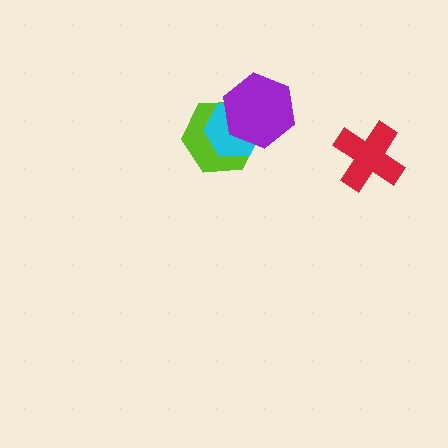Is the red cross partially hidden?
No, no other shape covers it.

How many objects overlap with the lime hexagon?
2 objects overlap with the lime hexagon.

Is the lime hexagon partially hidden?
Yes, it is partially covered by another shape.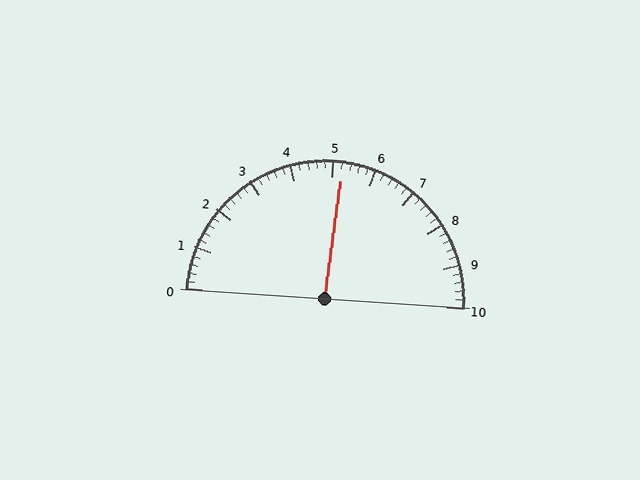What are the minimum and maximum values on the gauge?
The gauge ranges from 0 to 10.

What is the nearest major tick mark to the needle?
The nearest major tick mark is 5.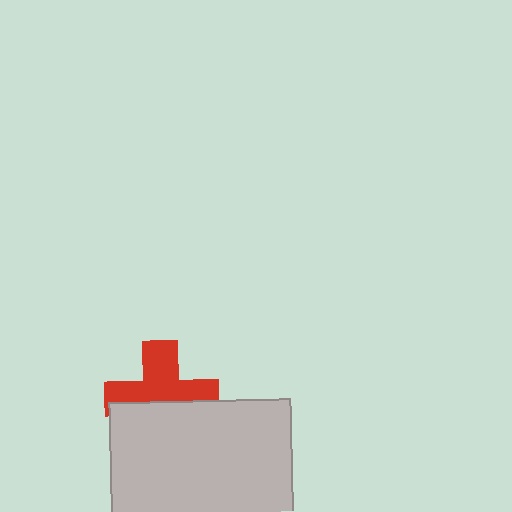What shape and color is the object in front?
The object in front is a light gray rectangle.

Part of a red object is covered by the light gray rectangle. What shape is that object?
It is a cross.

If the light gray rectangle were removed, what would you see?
You would see the complete red cross.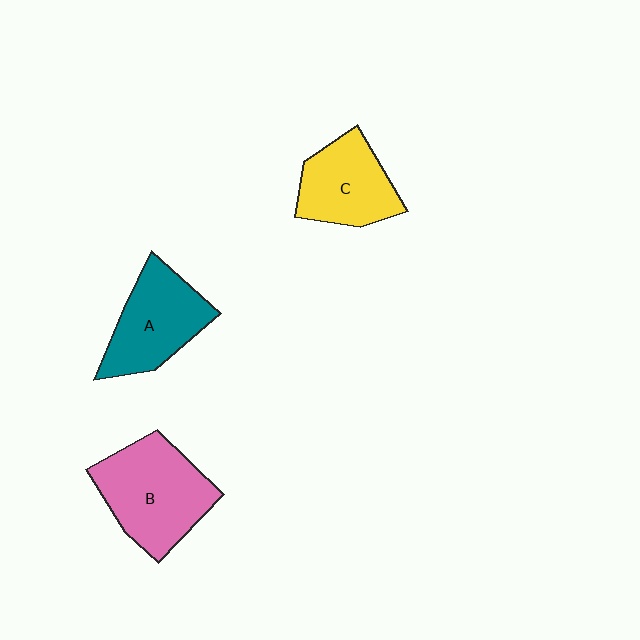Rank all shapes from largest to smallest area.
From largest to smallest: B (pink), A (teal), C (yellow).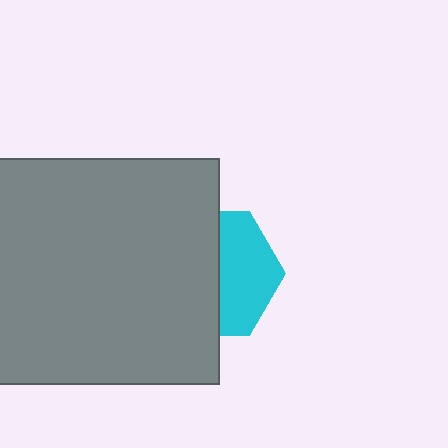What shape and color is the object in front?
The object in front is a gray square.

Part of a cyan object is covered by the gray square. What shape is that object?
It is a hexagon.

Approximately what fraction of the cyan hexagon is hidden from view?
Roughly 55% of the cyan hexagon is hidden behind the gray square.